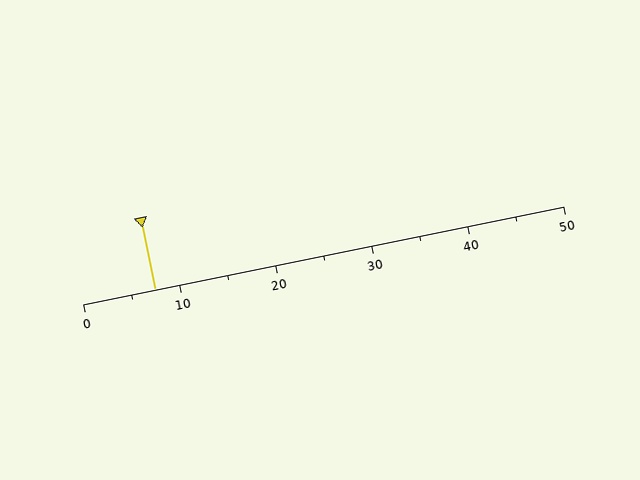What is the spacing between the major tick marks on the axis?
The major ticks are spaced 10 apart.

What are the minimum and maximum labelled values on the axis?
The axis runs from 0 to 50.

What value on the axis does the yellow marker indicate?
The marker indicates approximately 7.5.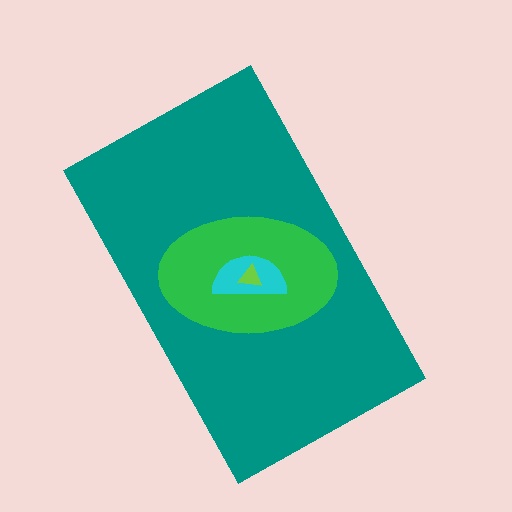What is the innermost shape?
The lime triangle.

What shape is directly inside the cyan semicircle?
The lime triangle.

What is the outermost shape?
The teal rectangle.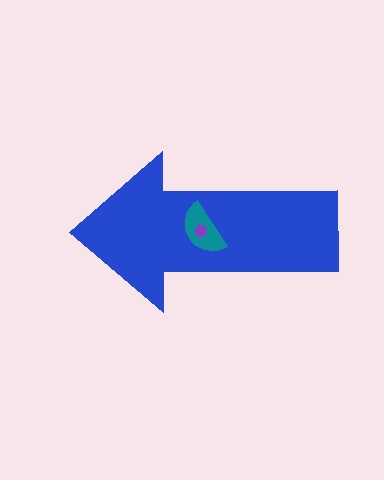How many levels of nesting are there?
3.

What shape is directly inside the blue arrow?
The teal semicircle.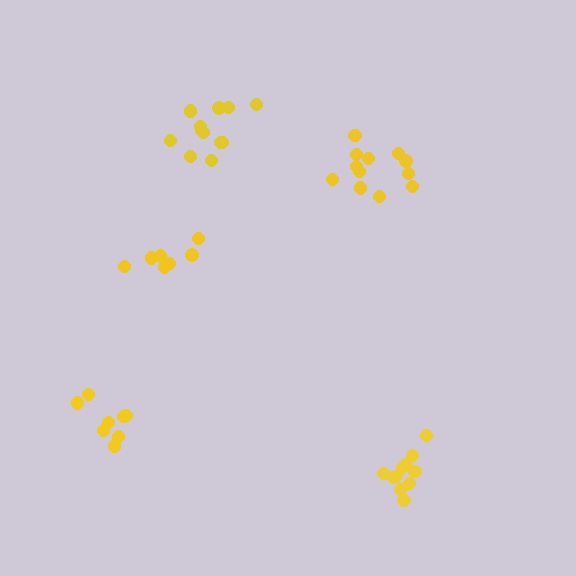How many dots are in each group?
Group 1: 12 dots, Group 2: 8 dots, Group 3: 8 dots, Group 4: 11 dots, Group 5: 12 dots (51 total).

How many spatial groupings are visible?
There are 5 spatial groupings.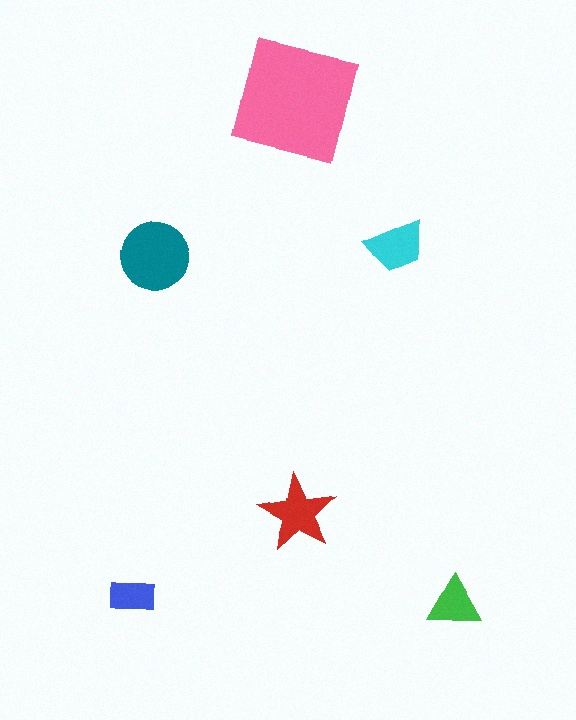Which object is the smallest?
The blue rectangle.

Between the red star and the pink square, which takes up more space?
The pink square.